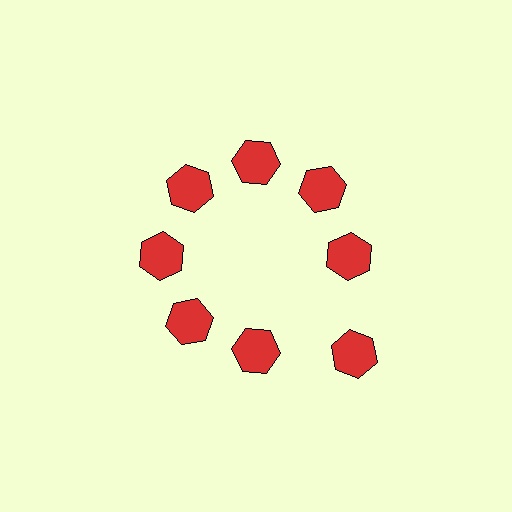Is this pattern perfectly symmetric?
No. The 8 red hexagons are arranged in a ring, but one element near the 4 o'clock position is pushed outward from the center, breaking the 8-fold rotational symmetry.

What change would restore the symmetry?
The symmetry would be restored by moving it inward, back onto the ring so that all 8 hexagons sit at equal angles and equal distance from the center.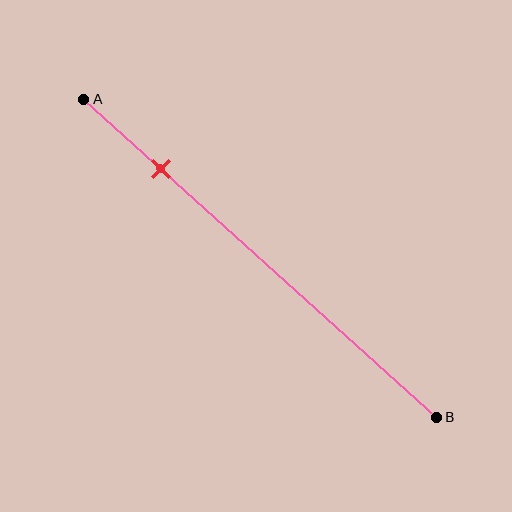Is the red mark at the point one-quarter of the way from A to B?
No, the mark is at about 20% from A, not at the 25% one-quarter point.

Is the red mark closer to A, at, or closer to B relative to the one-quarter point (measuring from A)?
The red mark is closer to point A than the one-quarter point of segment AB.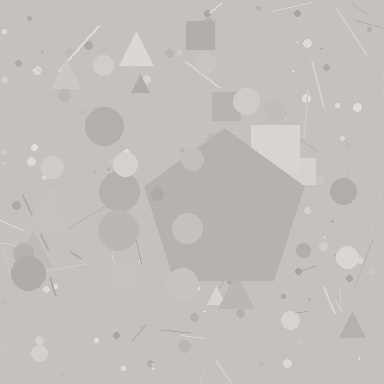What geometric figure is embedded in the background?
A pentagon is embedded in the background.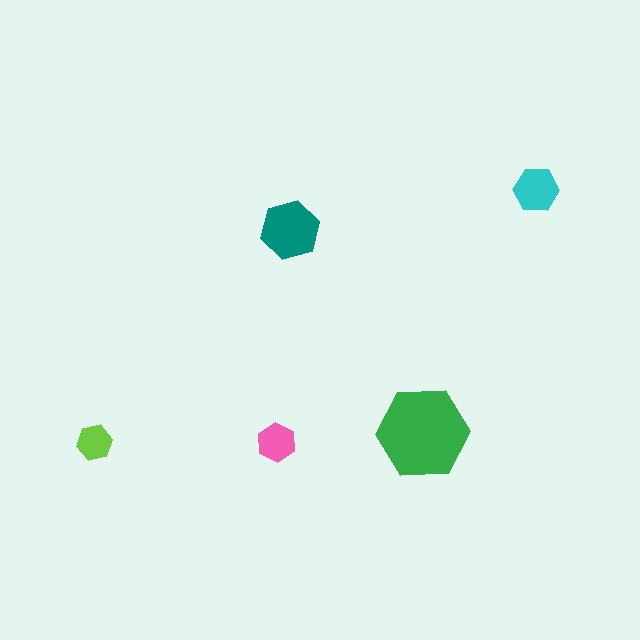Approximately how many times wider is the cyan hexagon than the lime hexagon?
About 1.5 times wider.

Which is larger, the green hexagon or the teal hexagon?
The green one.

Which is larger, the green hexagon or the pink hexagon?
The green one.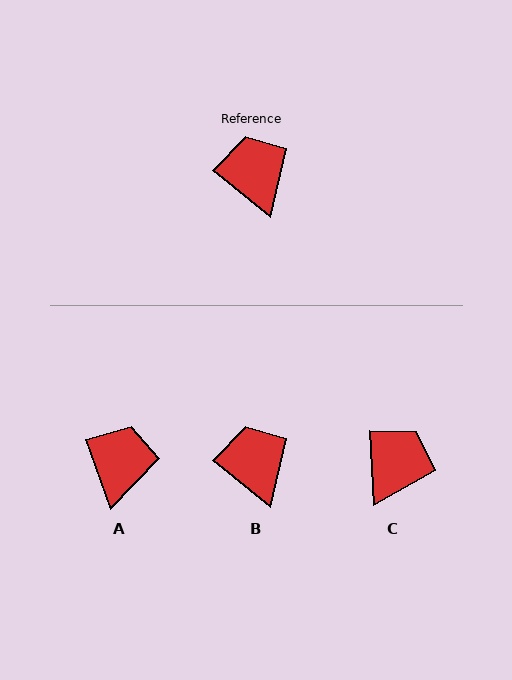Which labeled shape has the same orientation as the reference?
B.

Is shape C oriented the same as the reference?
No, it is off by about 48 degrees.